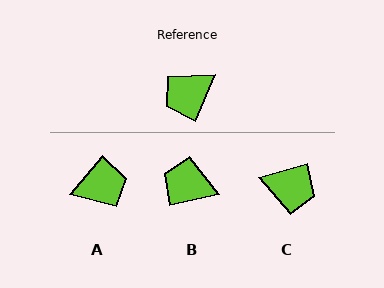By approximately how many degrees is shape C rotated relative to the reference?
Approximately 129 degrees counter-clockwise.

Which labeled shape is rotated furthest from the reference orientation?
A, about 163 degrees away.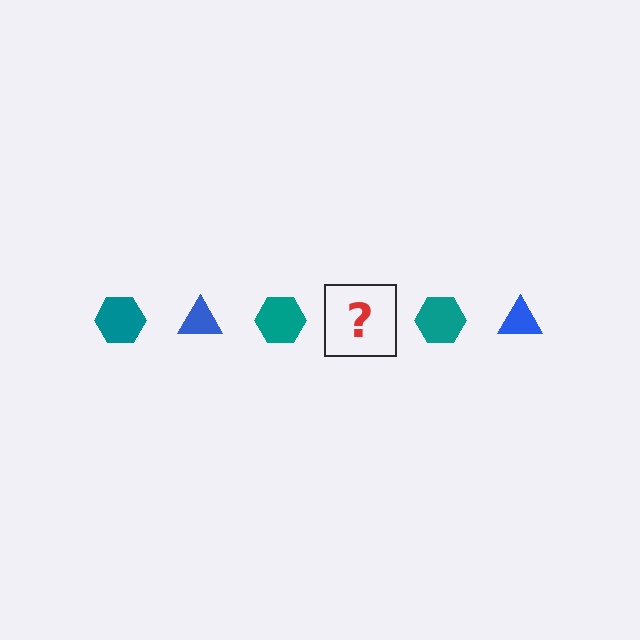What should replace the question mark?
The question mark should be replaced with a blue triangle.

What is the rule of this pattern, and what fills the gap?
The rule is that the pattern alternates between teal hexagon and blue triangle. The gap should be filled with a blue triangle.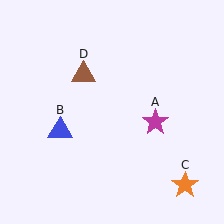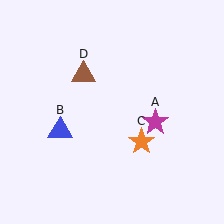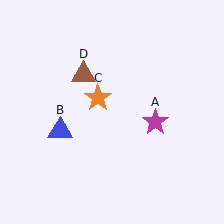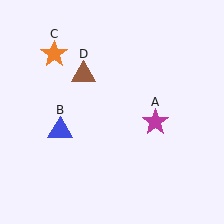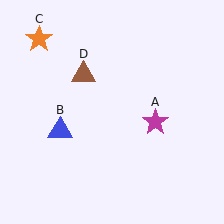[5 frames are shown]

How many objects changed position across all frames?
1 object changed position: orange star (object C).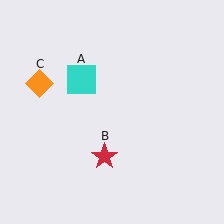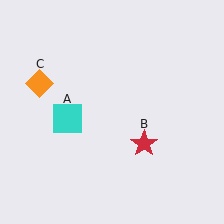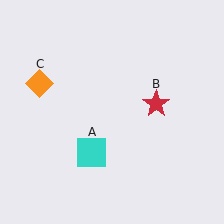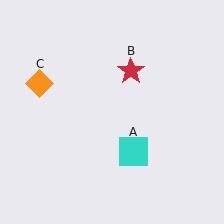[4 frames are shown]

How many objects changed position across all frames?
2 objects changed position: cyan square (object A), red star (object B).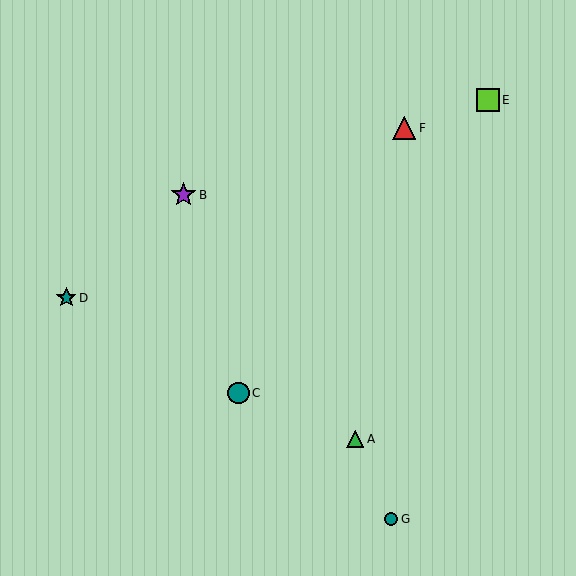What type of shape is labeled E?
Shape E is a lime square.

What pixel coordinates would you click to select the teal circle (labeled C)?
Click at (238, 393) to select the teal circle C.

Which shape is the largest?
The purple star (labeled B) is the largest.